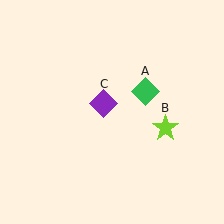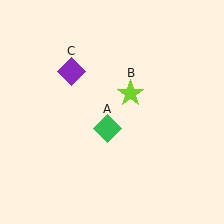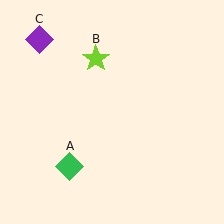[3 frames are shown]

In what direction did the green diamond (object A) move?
The green diamond (object A) moved down and to the left.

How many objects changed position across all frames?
3 objects changed position: green diamond (object A), lime star (object B), purple diamond (object C).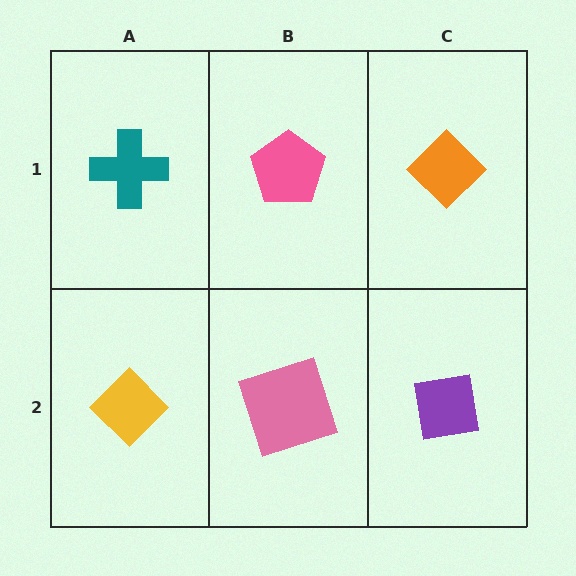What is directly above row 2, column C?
An orange diamond.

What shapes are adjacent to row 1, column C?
A purple square (row 2, column C), a pink pentagon (row 1, column B).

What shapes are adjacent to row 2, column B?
A pink pentagon (row 1, column B), a yellow diamond (row 2, column A), a purple square (row 2, column C).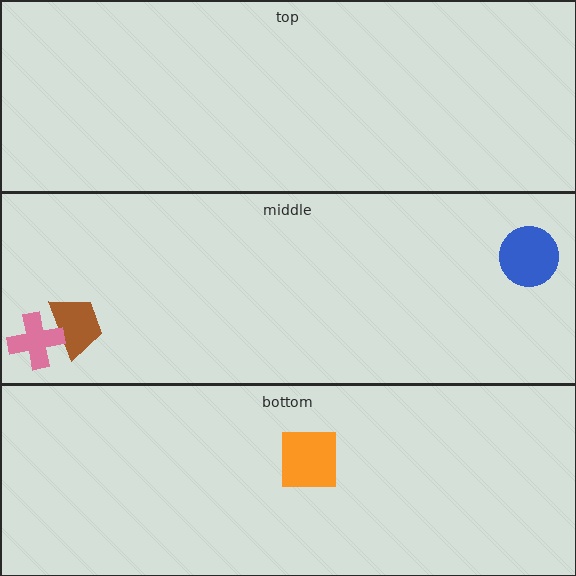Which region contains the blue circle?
The middle region.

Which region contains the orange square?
The bottom region.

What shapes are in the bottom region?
The orange square.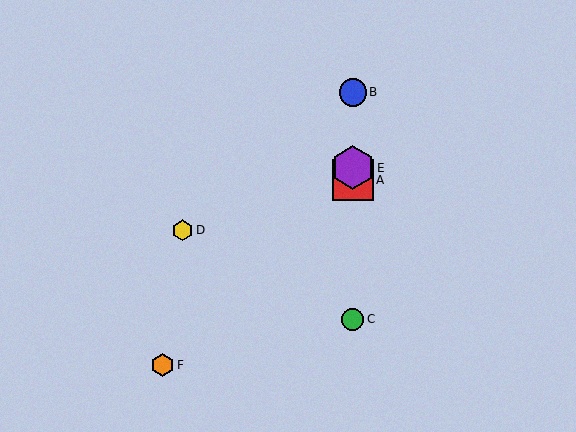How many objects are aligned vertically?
4 objects (A, B, C, E) are aligned vertically.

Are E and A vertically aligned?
Yes, both are at x≈353.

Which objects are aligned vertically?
Objects A, B, C, E are aligned vertically.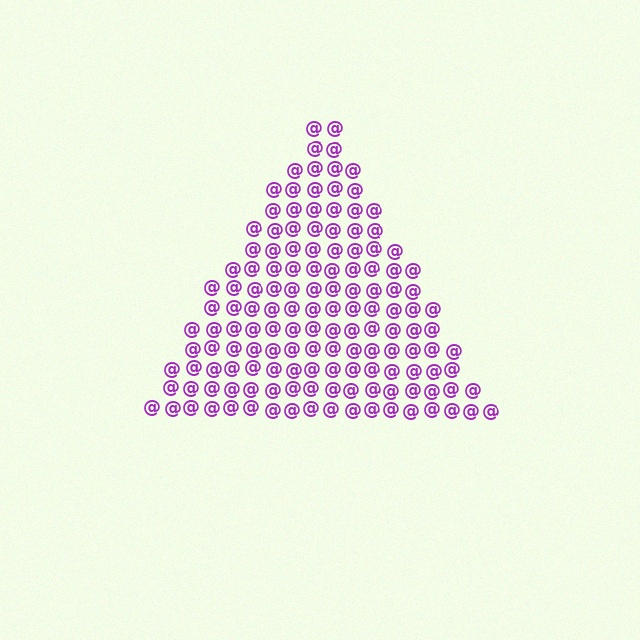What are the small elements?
The small elements are at signs.